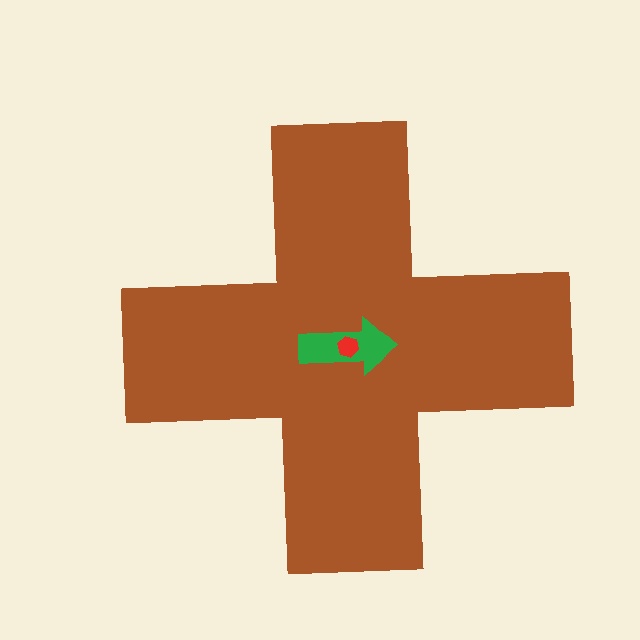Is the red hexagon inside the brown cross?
Yes.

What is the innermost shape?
The red hexagon.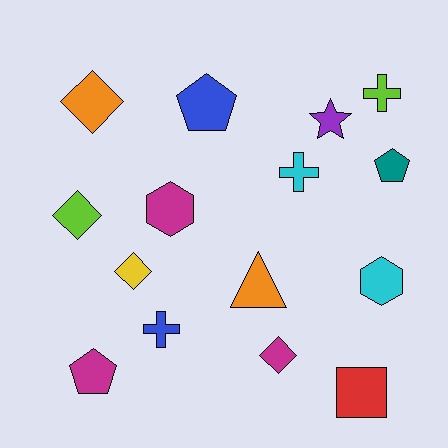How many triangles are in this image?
There is 1 triangle.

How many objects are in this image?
There are 15 objects.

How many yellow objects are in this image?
There is 1 yellow object.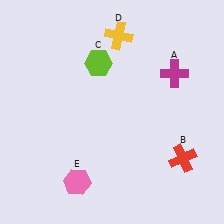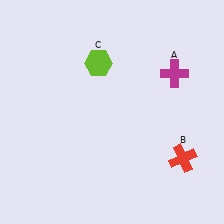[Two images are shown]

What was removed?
The pink hexagon (E), the yellow cross (D) were removed in Image 2.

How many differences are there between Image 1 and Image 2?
There are 2 differences between the two images.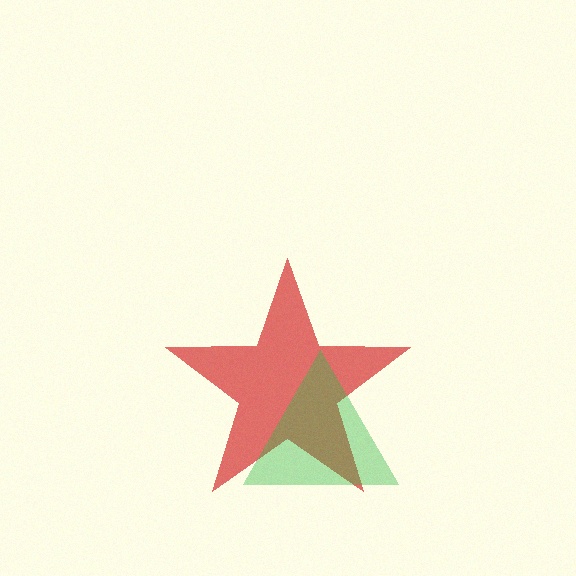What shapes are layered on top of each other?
The layered shapes are: a red star, a green triangle.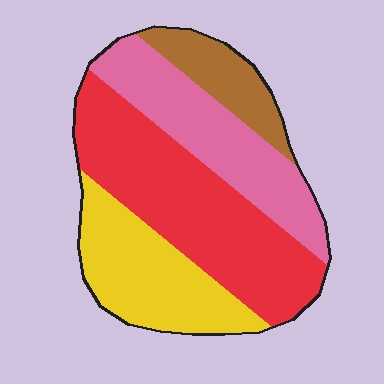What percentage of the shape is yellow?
Yellow covers about 25% of the shape.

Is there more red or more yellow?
Red.